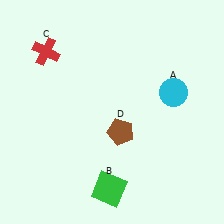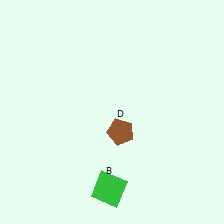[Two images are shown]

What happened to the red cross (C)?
The red cross (C) was removed in Image 2. It was in the top-left area of Image 1.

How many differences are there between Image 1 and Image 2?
There are 2 differences between the two images.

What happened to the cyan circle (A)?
The cyan circle (A) was removed in Image 2. It was in the top-right area of Image 1.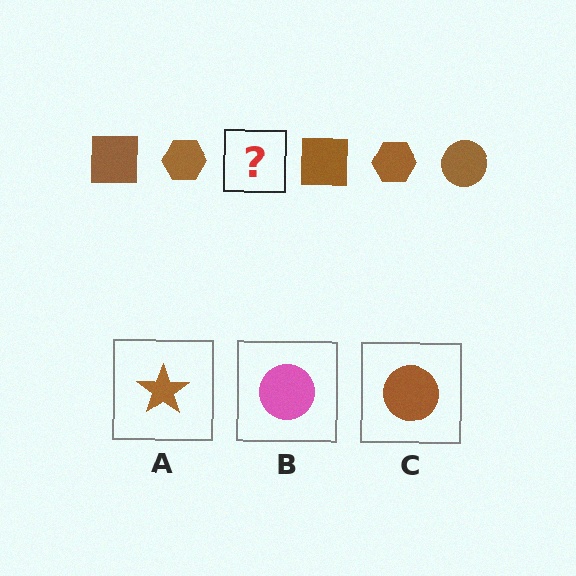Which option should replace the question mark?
Option C.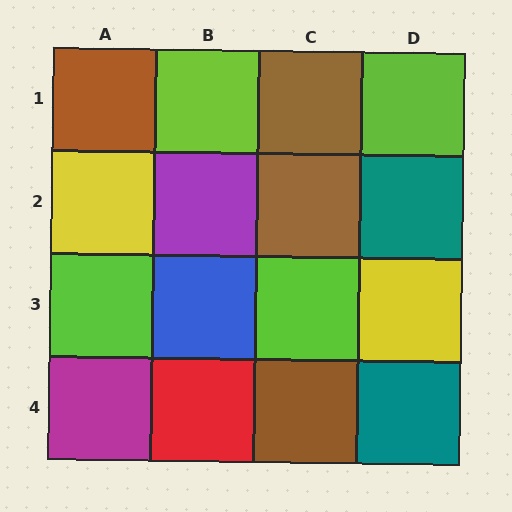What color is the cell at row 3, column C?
Lime.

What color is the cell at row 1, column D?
Lime.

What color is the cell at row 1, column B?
Lime.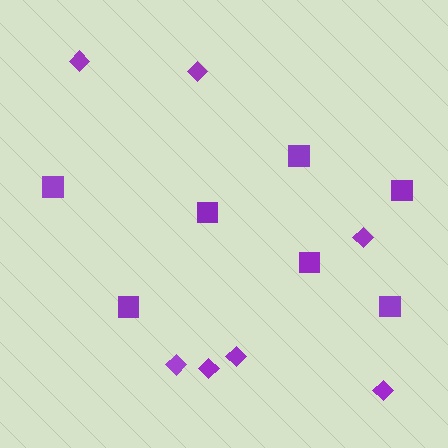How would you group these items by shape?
There are 2 groups: one group of diamonds (7) and one group of squares (7).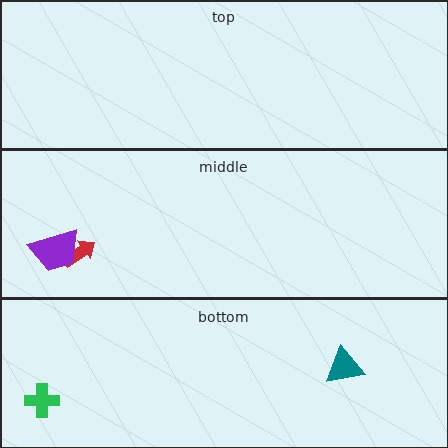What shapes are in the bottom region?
The teal triangle, the green cross.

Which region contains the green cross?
The bottom region.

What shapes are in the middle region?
The red arrow, the purple trapezoid.